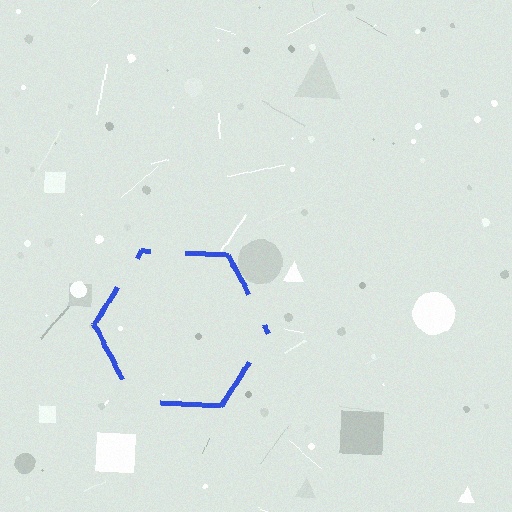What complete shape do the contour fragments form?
The contour fragments form a hexagon.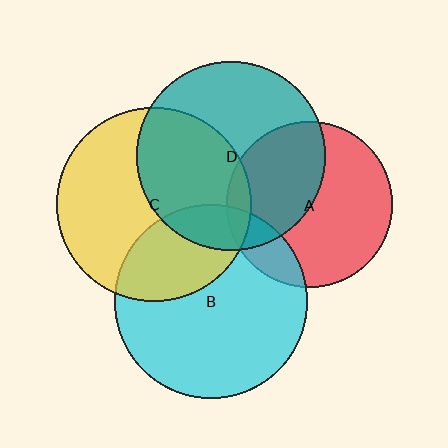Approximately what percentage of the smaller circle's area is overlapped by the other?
Approximately 15%.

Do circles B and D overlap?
Yes.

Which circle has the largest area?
Circle C (yellow).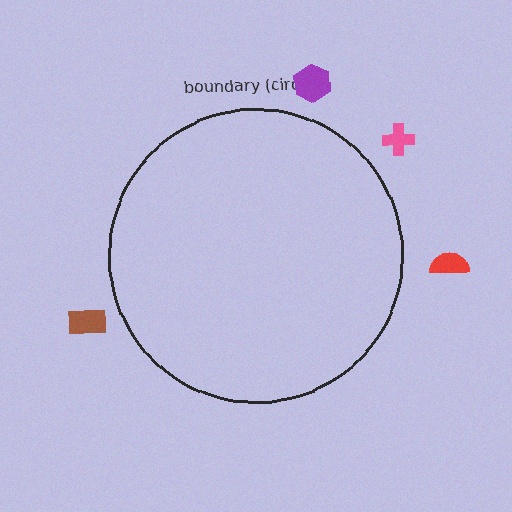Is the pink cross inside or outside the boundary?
Outside.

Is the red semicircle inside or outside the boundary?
Outside.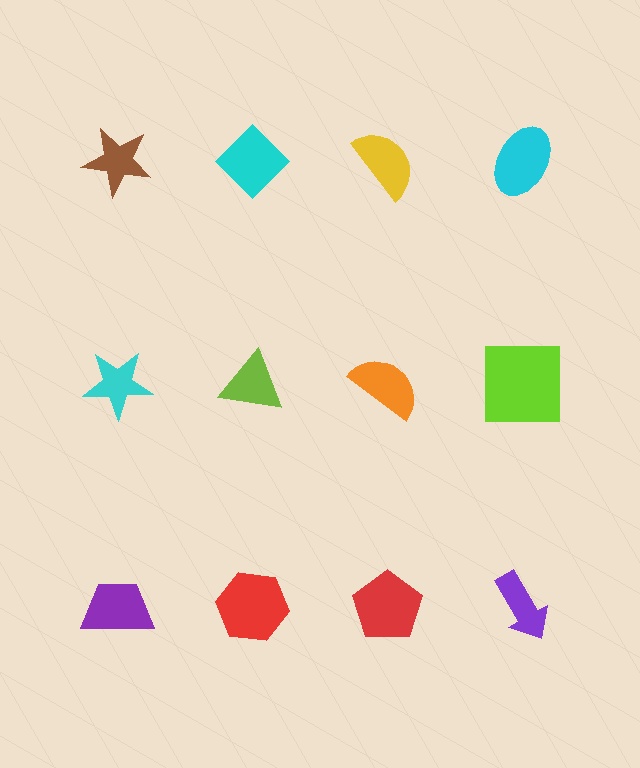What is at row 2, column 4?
A lime square.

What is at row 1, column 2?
A cyan diamond.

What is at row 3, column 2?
A red hexagon.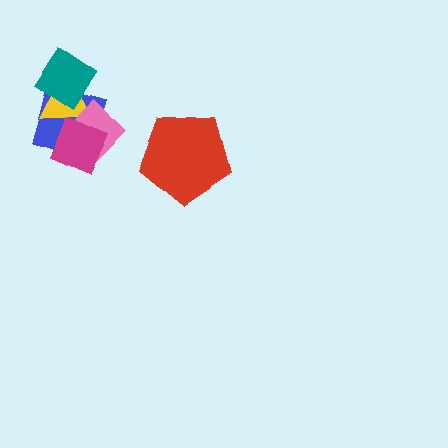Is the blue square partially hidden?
Yes, it is partially covered by another shape.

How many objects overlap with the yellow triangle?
4 objects overlap with the yellow triangle.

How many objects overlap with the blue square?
4 objects overlap with the blue square.